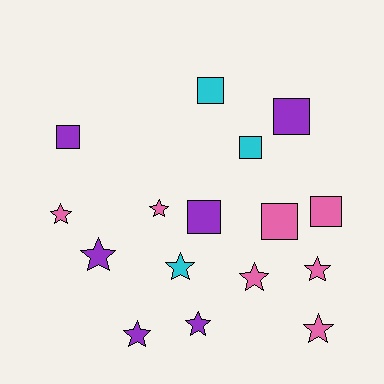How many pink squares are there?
There are 2 pink squares.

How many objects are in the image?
There are 16 objects.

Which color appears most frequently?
Pink, with 7 objects.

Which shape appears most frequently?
Star, with 9 objects.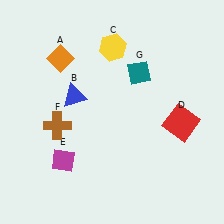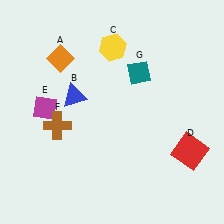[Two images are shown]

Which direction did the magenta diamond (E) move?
The magenta diamond (E) moved up.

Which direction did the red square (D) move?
The red square (D) moved down.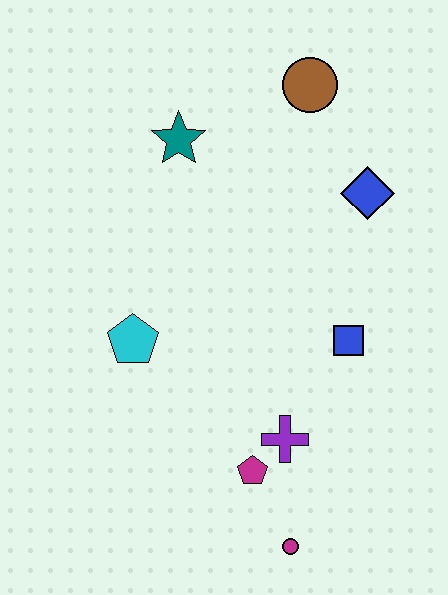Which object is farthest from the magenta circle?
The brown circle is farthest from the magenta circle.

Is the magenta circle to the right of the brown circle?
No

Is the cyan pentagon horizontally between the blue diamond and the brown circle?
No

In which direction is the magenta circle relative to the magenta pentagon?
The magenta circle is below the magenta pentagon.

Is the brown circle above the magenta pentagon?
Yes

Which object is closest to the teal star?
The brown circle is closest to the teal star.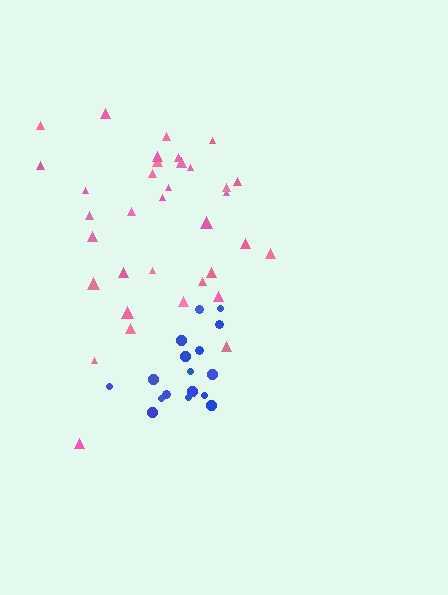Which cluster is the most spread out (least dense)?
Pink.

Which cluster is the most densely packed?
Blue.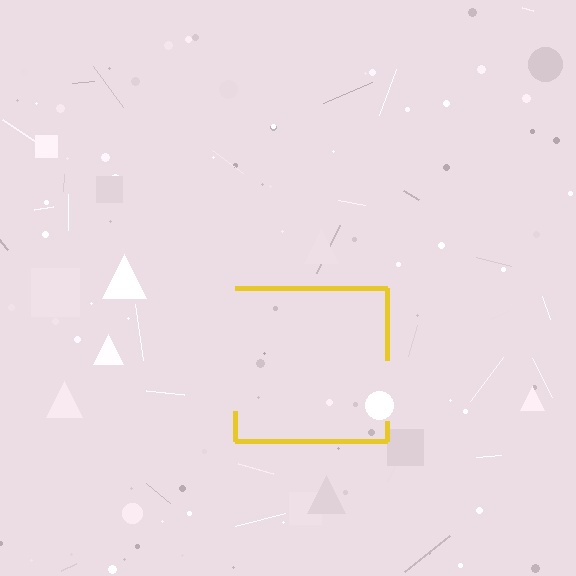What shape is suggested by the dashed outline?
The dashed outline suggests a square.